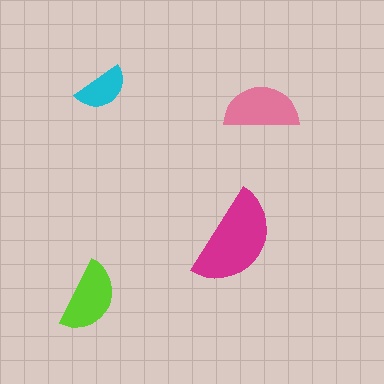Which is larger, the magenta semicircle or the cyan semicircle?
The magenta one.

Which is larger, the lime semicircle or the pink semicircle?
The pink one.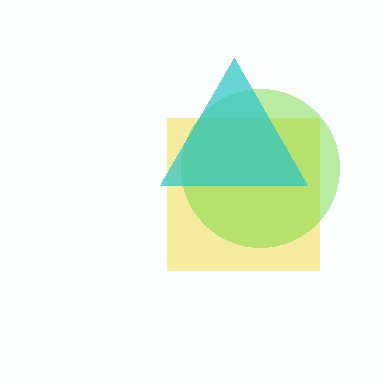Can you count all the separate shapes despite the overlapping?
Yes, there are 3 separate shapes.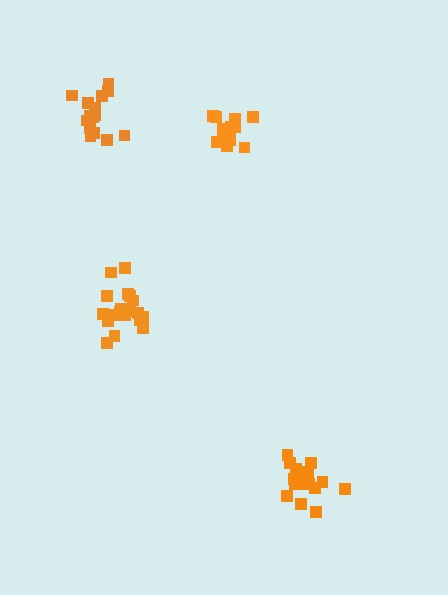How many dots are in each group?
Group 1: 19 dots, Group 2: 15 dots, Group 3: 14 dots, Group 4: 19 dots (67 total).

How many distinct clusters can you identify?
There are 4 distinct clusters.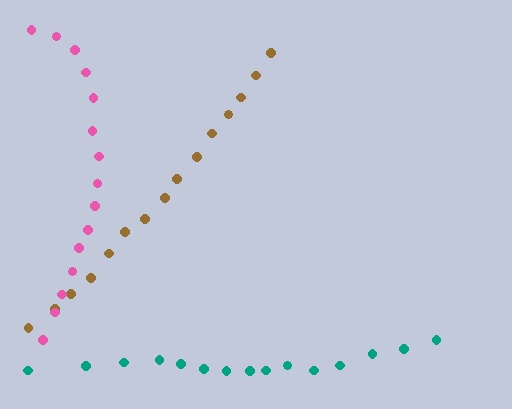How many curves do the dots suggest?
There are 3 distinct paths.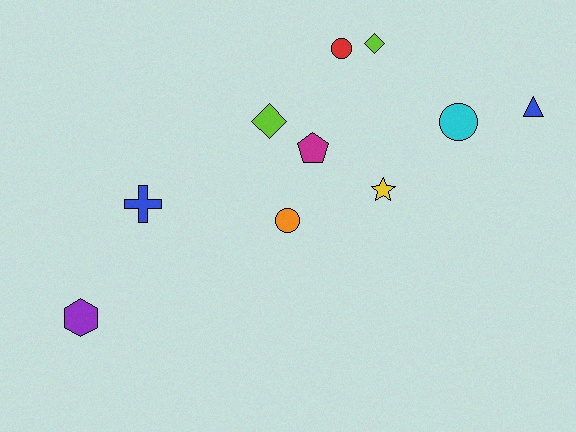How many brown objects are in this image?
There are no brown objects.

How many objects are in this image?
There are 10 objects.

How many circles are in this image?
There are 3 circles.